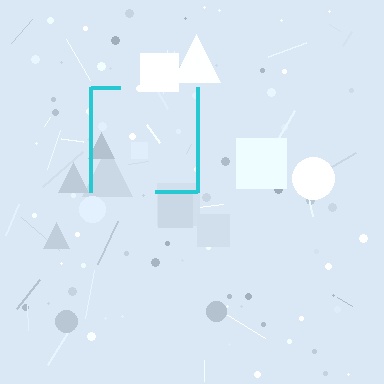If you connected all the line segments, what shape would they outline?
They would outline a square.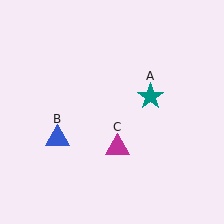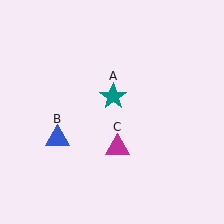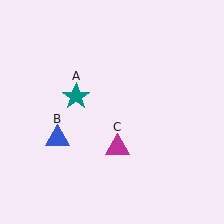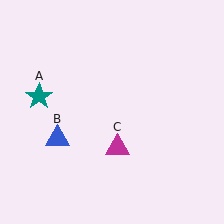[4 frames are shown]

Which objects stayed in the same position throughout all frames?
Blue triangle (object B) and magenta triangle (object C) remained stationary.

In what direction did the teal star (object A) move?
The teal star (object A) moved left.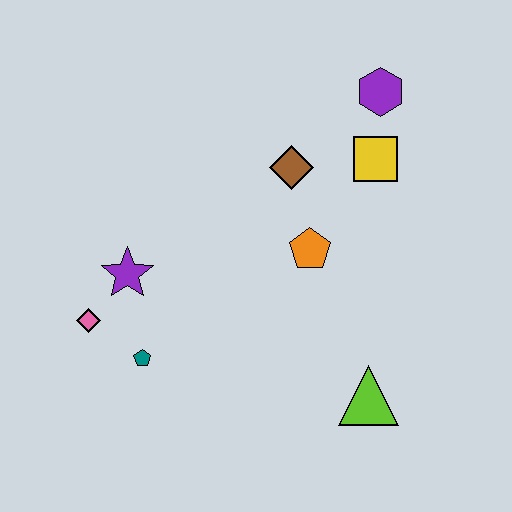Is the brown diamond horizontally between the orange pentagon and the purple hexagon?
No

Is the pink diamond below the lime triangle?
No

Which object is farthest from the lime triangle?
The purple hexagon is farthest from the lime triangle.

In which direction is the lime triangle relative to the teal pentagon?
The lime triangle is to the right of the teal pentagon.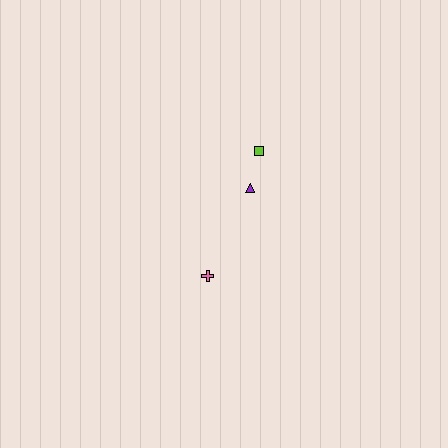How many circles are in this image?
There are no circles.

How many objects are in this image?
There are 3 objects.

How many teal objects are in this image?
There are no teal objects.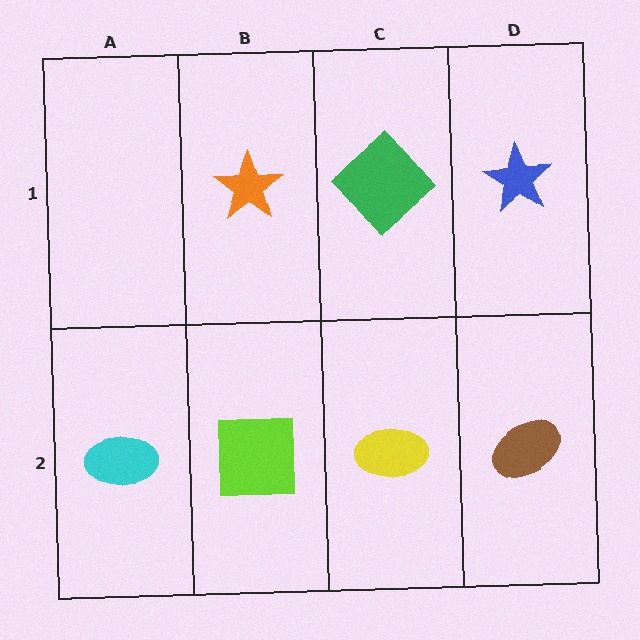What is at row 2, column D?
A brown ellipse.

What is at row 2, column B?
A lime square.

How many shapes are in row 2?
4 shapes.